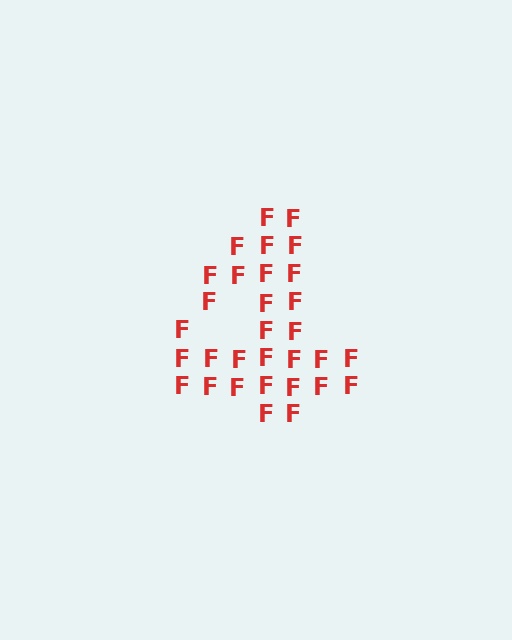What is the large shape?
The large shape is the digit 4.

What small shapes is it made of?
It is made of small letter F's.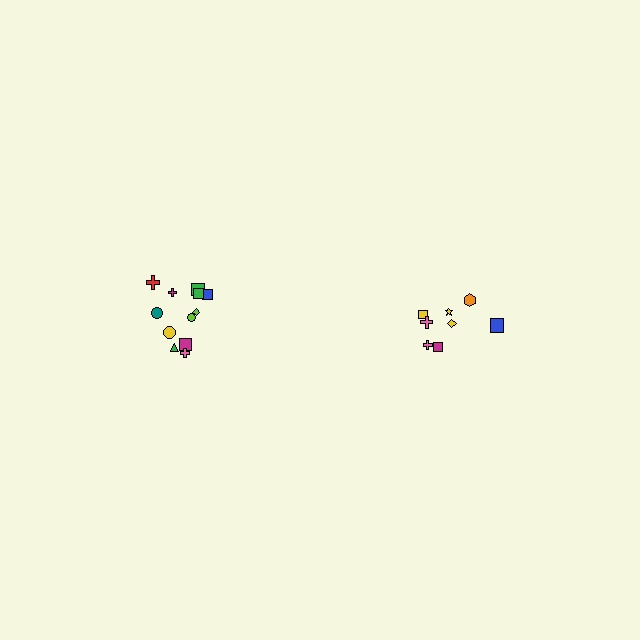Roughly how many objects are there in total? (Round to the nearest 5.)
Roughly 20 objects in total.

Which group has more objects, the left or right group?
The left group.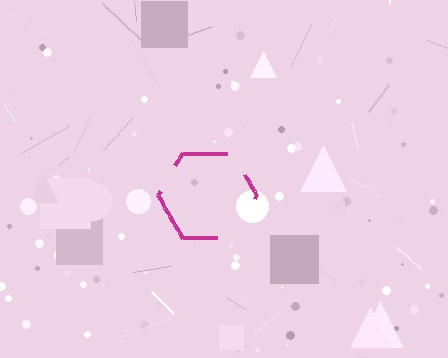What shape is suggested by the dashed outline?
The dashed outline suggests a hexagon.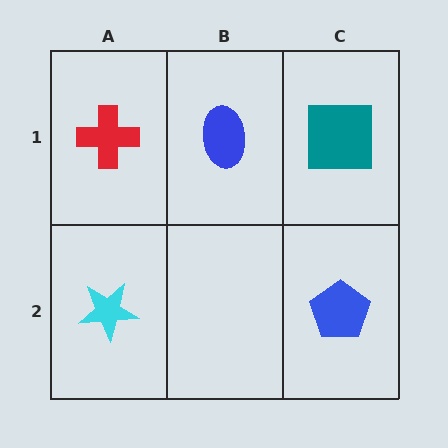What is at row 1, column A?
A red cross.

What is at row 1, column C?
A teal square.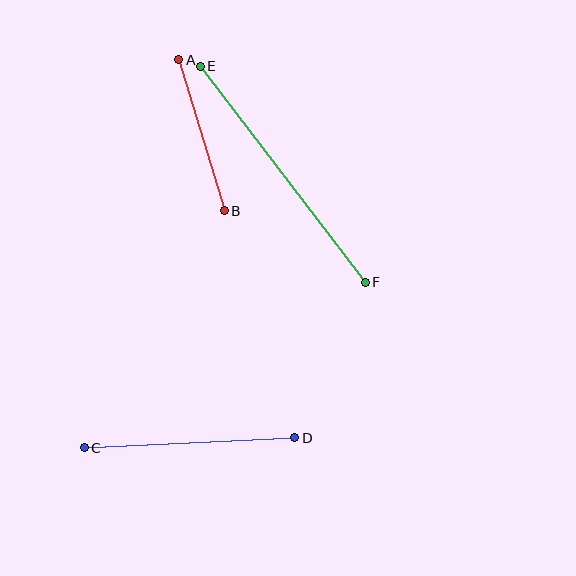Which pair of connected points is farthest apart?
Points E and F are farthest apart.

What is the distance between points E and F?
The distance is approximately 272 pixels.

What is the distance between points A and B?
The distance is approximately 158 pixels.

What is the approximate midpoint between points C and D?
The midpoint is at approximately (190, 443) pixels.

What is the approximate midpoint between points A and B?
The midpoint is at approximately (201, 135) pixels.